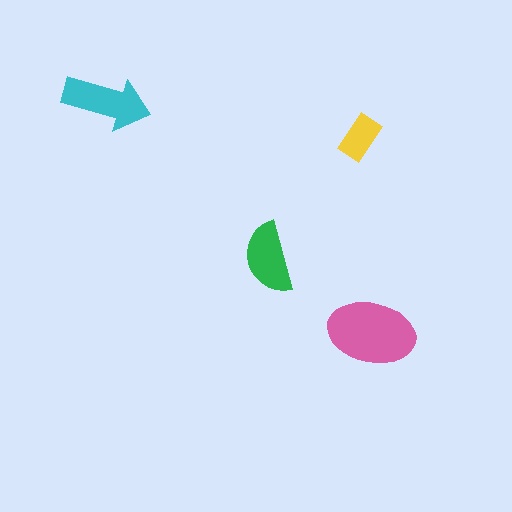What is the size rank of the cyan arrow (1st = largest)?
2nd.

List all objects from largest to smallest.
The pink ellipse, the cyan arrow, the green semicircle, the yellow rectangle.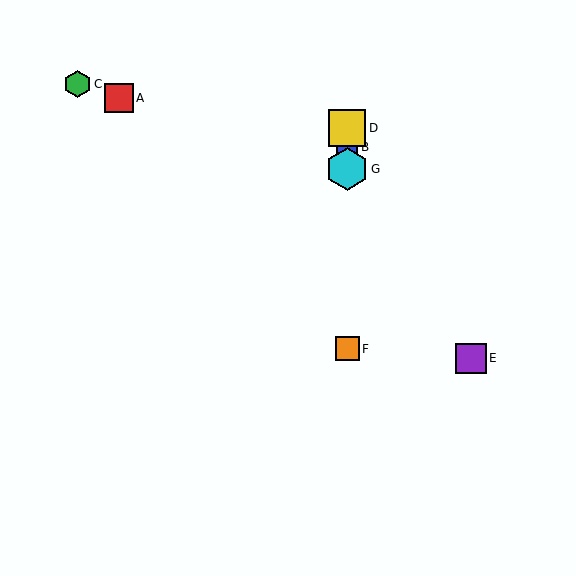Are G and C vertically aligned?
No, G is at x≈347 and C is at x≈77.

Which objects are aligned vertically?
Objects B, D, F, G are aligned vertically.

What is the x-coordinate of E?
Object E is at x≈471.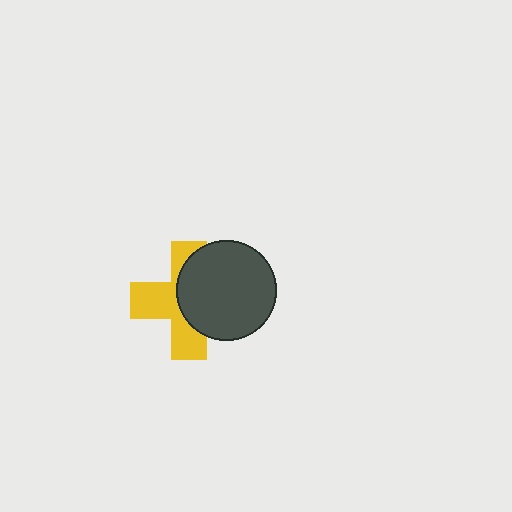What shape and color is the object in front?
The object in front is a dark gray circle.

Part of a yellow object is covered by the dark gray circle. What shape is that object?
It is a cross.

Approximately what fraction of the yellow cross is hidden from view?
Roughly 50% of the yellow cross is hidden behind the dark gray circle.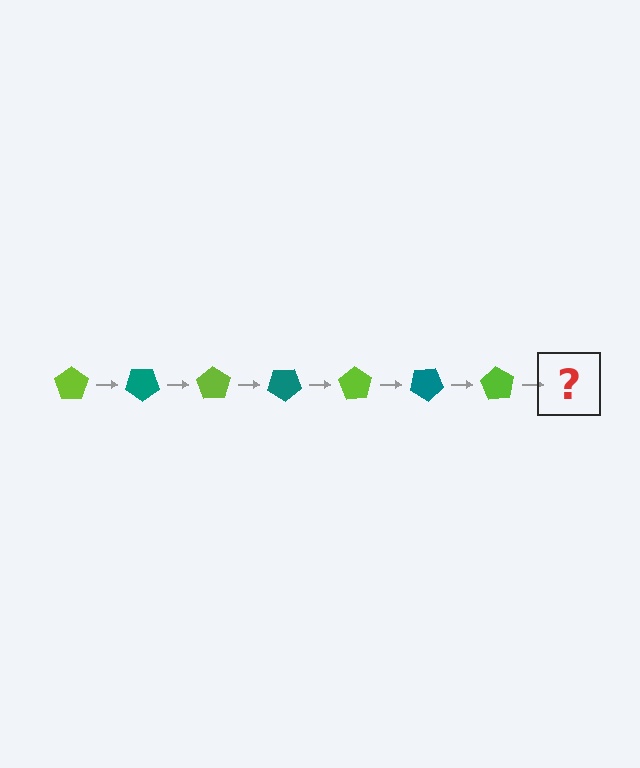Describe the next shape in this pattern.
It should be a teal pentagon, rotated 245 degrees from the start.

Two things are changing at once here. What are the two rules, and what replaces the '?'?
The two rules are that it rotates 35 degrees each step and the color cycles through lime and teal. The '?' should be a teal pentagon, rotated 245 degrees from the start.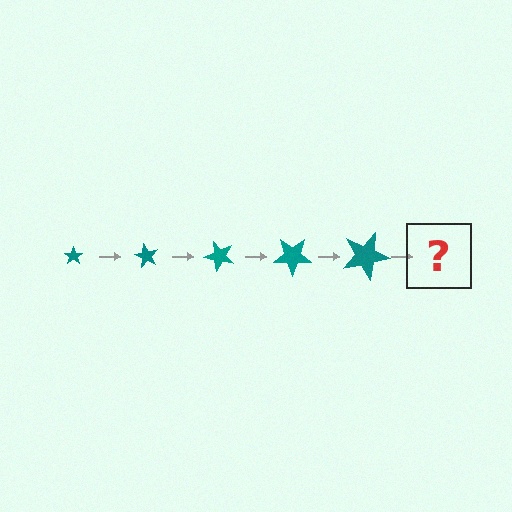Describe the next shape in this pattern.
It should be a star, larger than the previous one and rotated 300 degrees from the start.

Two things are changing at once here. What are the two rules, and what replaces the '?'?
The two rules are that the star grows larger each step and it rotates 60 degrees each step. The '?' should be a star, larger than the previous one and rotated 300 degrees from the start.